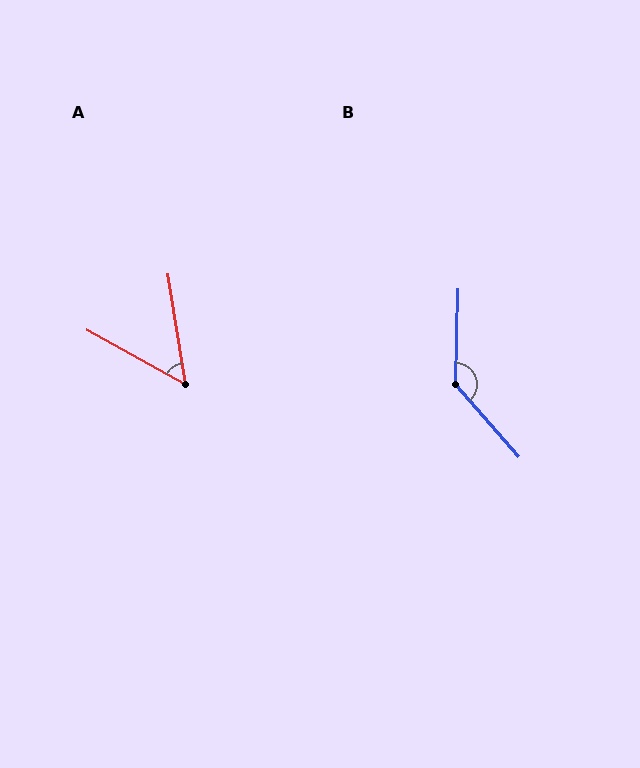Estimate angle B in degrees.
Approximately 138 degrees.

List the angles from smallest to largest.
A (52°), B (138°).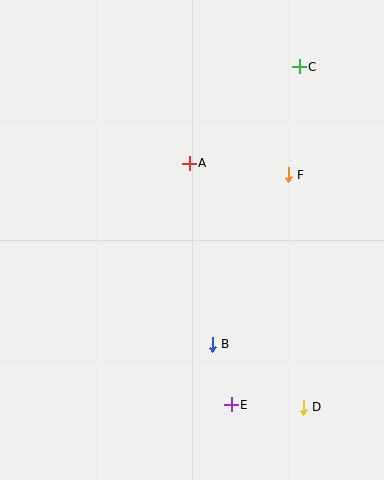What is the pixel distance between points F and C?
The distance between F and C is 108 pixels.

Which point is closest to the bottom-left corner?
Point E is closest to the bottom-left corner.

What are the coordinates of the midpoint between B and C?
The midpoint between B and C is at (256, 206).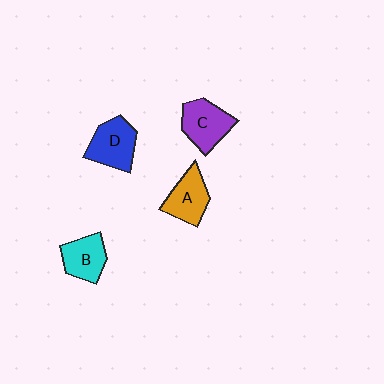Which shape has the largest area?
Shape D (blue).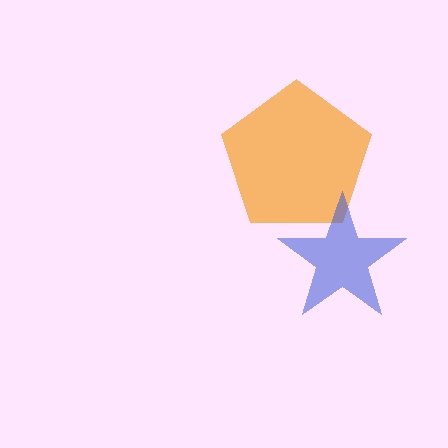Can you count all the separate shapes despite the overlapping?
Yes, there are 2 separate shapes.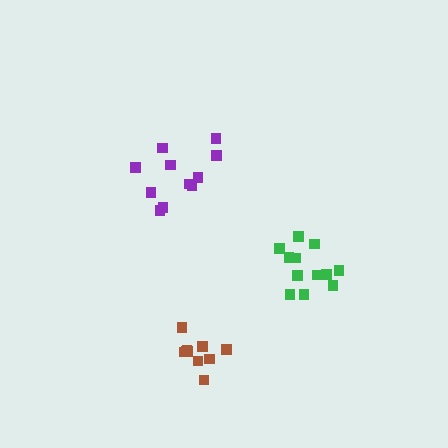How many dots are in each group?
Group 1: 12 dots, Group 2: 11 dots, Group 3: 10 dots (33 total).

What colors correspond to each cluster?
The clusters are colored: green, purple, brown.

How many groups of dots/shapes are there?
There are 3 groups.